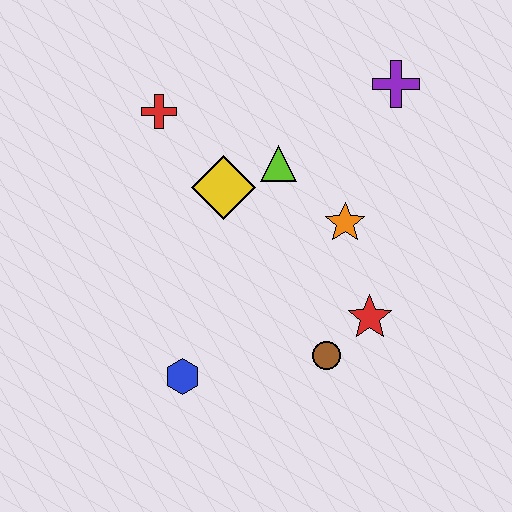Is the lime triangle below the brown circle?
No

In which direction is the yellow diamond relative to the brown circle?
The yellow diamond is above the brown circle.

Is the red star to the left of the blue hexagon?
No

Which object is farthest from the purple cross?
The blue hexagon is farthest from the purple cross.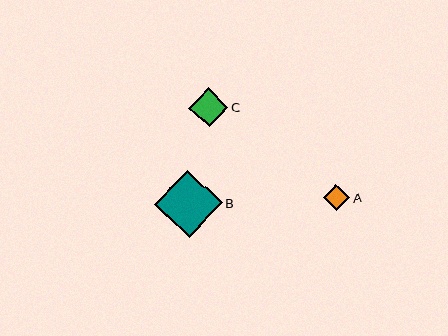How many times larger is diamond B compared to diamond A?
Diamond B is approximately 2.6 times the size of diamond A.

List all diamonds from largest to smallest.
From largest to smallest: B, C, A.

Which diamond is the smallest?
Diamond A is the smallest with a size of approximately 26 pixels.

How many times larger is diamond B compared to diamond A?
Diamond B is approximately 2.6 times the size of diamond A.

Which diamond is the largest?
Diamond B is the largest with a size of approximately 67 pixels.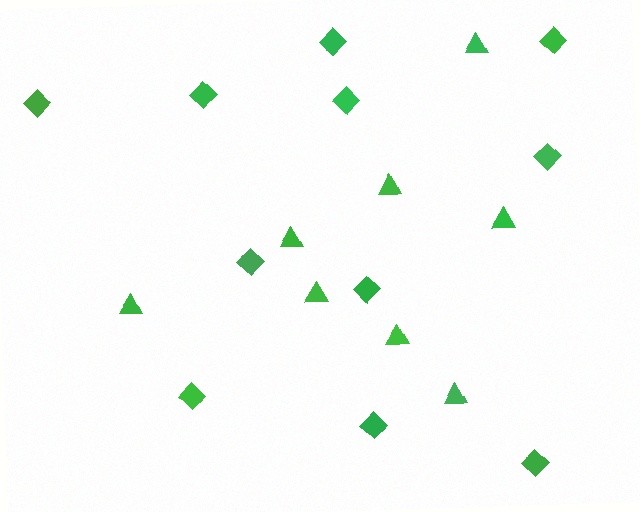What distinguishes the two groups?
There are 2 groups: one group of triangles (8) and one group of diamonds (11).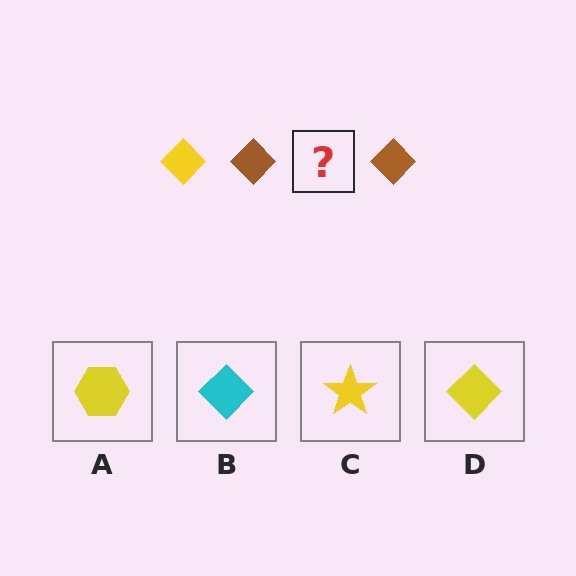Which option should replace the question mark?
Option D.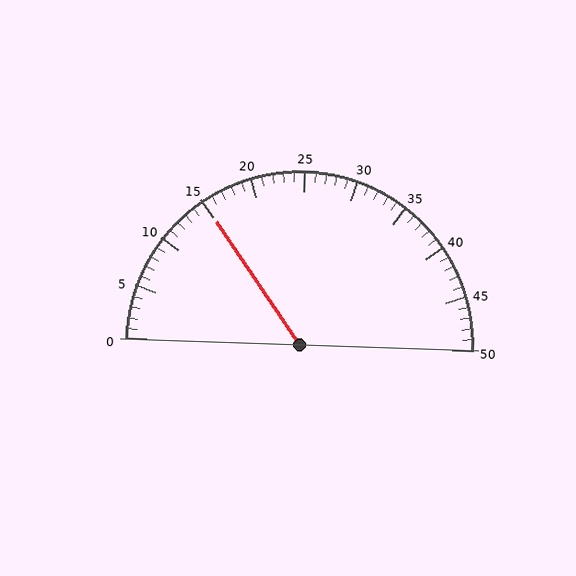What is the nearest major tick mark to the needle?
The nearest major tick mark is 15.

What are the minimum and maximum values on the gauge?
The gauge ranges from 0 to 50.